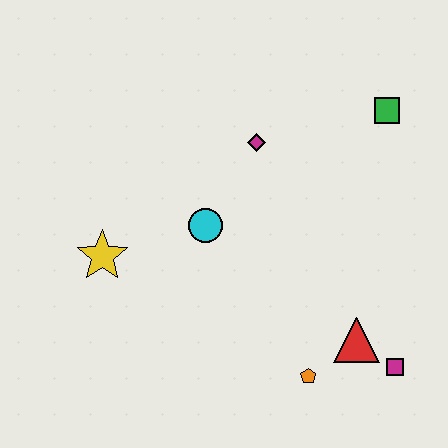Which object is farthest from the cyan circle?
The magenta square is farthest from the cyan circle.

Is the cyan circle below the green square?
Yes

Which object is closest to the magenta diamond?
The cyan circle is closest to the magenta diamond.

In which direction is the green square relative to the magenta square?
The green square is above the magenta square.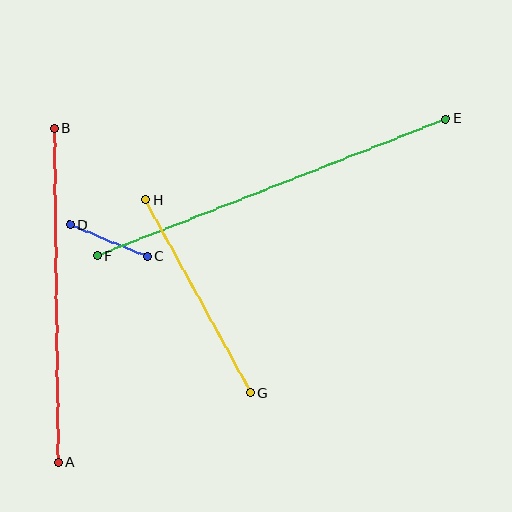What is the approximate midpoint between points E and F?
The midpoint is at approximately (271, 187) pixels.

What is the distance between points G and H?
The distance is approximately 220 pixels.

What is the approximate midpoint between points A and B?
The midpoint is at approximately (56, 296) pixels.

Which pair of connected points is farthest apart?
Points E and F are farthest apart.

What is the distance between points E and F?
The distance is approximately 375 pixels.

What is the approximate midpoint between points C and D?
The midpoint is at approximately (108, 241) pixels.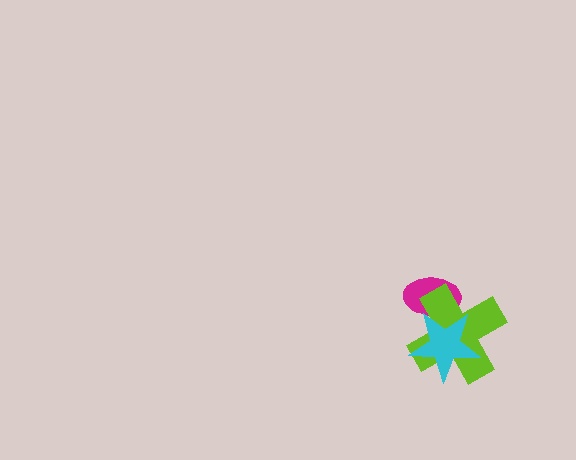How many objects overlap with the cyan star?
2 objects overlap with the cyan star.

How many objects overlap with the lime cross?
2 objects overlap with the lime cross.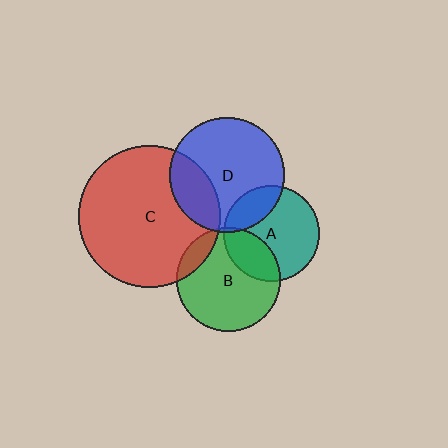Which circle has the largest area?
Circle C (red).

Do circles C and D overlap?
Yes.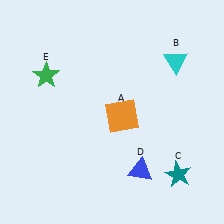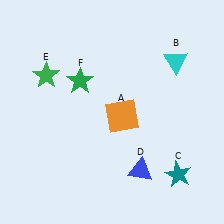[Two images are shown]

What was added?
A green star (F) was added in Image 2.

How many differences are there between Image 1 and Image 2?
There is 1 difference between the two images.